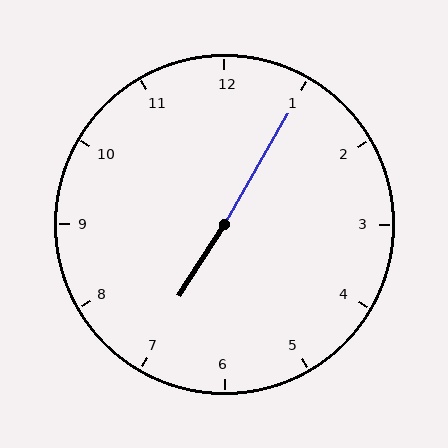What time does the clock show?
7:05.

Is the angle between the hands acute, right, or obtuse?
It is obtuse.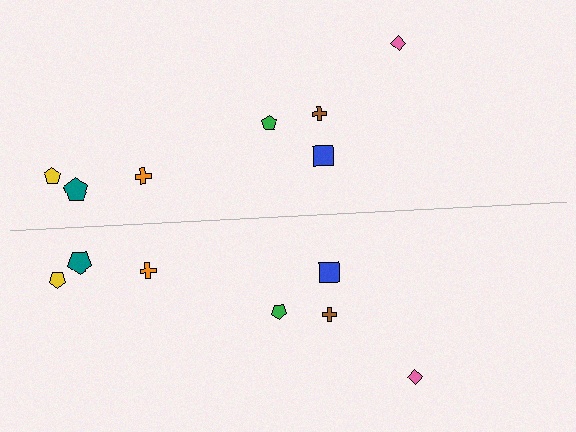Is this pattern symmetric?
Yes, this pattern has bilateral (reflection) symmetry.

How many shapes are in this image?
There are 14 shapes in this image.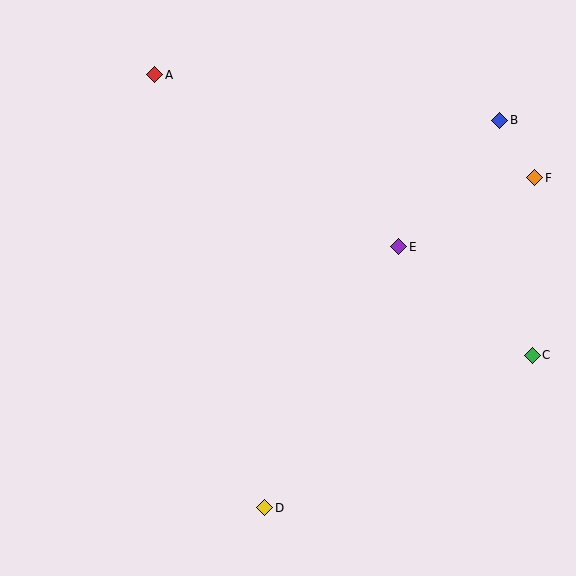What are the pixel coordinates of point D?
Point D is at (265, 508).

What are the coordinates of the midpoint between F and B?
The midpoint between F and B is at (517, 149).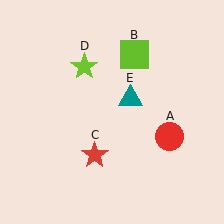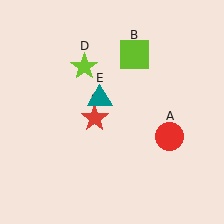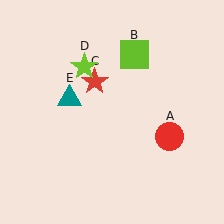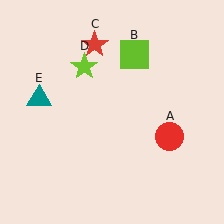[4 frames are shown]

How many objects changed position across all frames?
2 objects changed position: red star (object C), teal triangle (object E).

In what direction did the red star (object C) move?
The red star (object C) moved up.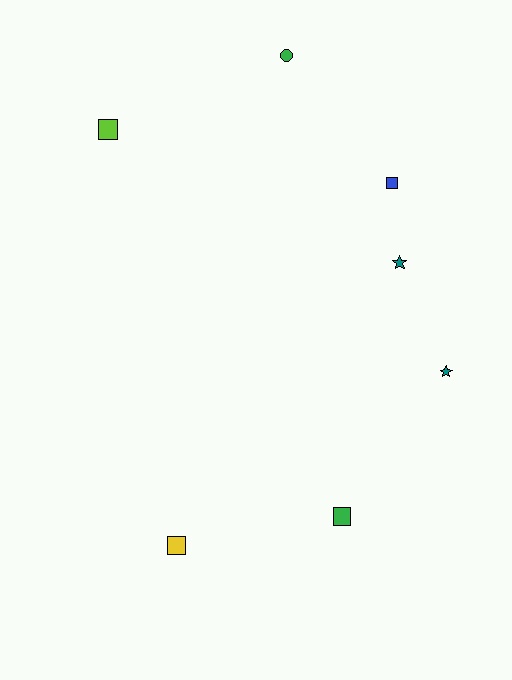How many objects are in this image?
There are 7 objects.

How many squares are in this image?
There are 4 squares.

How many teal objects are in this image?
There are 2 teal objects.